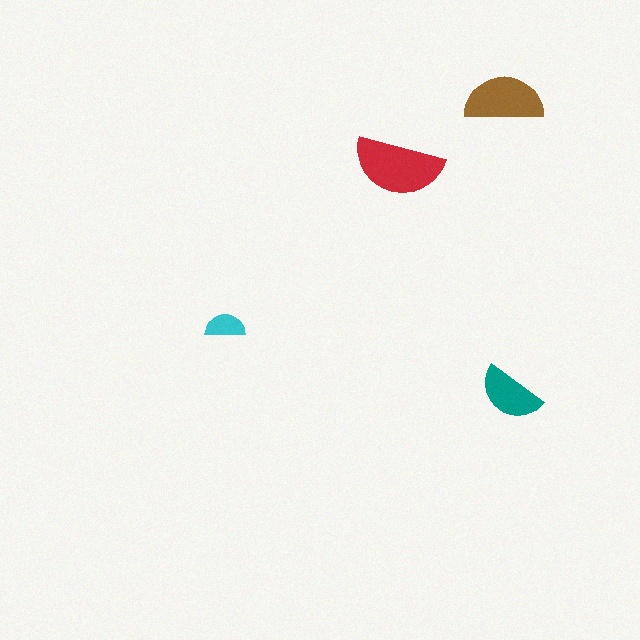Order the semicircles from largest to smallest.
the red one, the brown one, the teal one, the cyan one.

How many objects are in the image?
There are 4 objects in the image.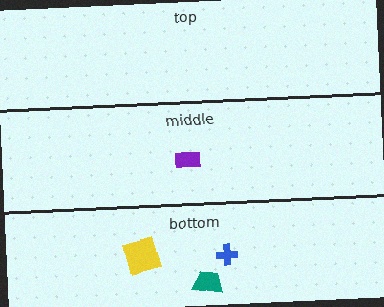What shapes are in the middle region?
The purple rectangle.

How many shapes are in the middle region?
1.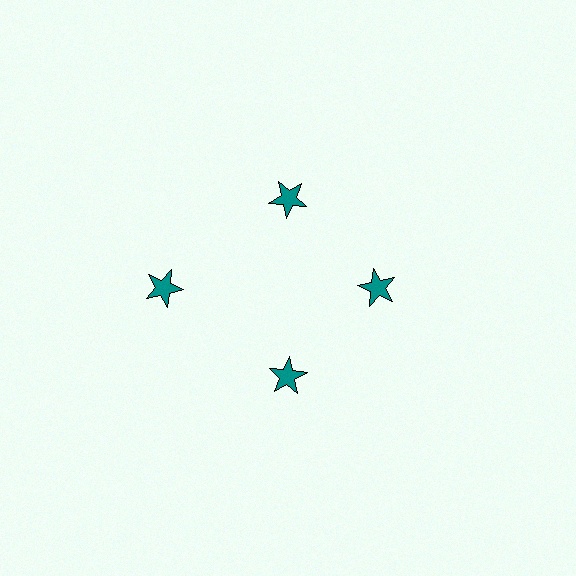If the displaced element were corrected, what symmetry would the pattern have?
It would have 4-fold rotational symmetry — the pattern would map onto itself every 90 degrees.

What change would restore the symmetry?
The symmetry would be restored by moving it inward, back onto the ring so that all 4 stars sit at equal angles and equal distance from the center.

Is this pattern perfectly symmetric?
No. The 4 teal stars are arranged in a ring, but one element near the 9 o'clock position is pushed outward from the center, breaking the 4-fold rotational symmetry.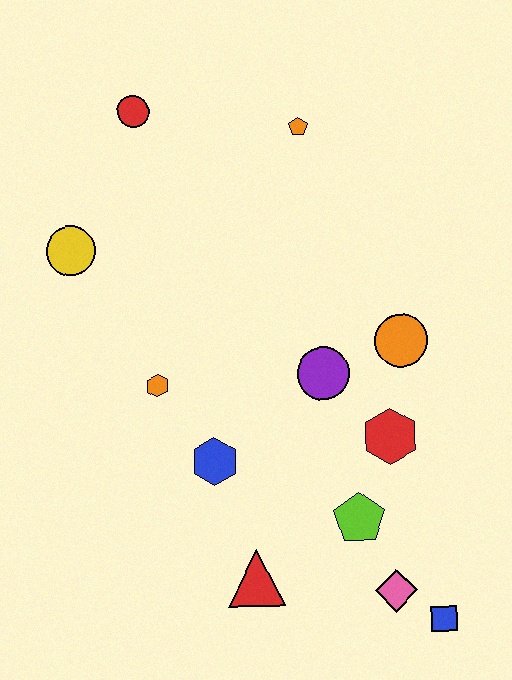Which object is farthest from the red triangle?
The red circle is farthest from the red triangle.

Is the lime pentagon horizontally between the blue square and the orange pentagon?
Yes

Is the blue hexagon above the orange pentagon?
No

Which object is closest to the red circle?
The yellow circle is closest to the red circle.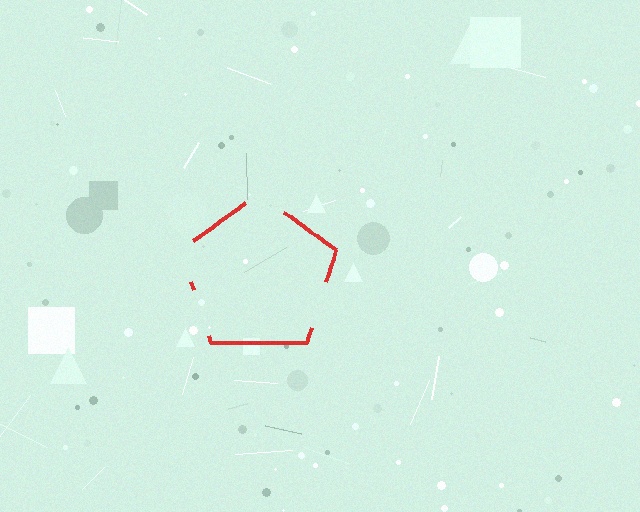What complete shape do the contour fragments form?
The contour fragments form a pentagon.